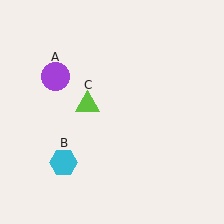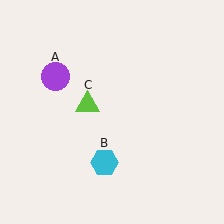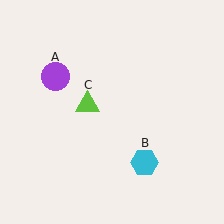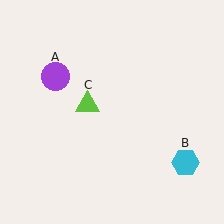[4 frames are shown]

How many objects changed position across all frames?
1 object changed position: cyan hexagon (object B).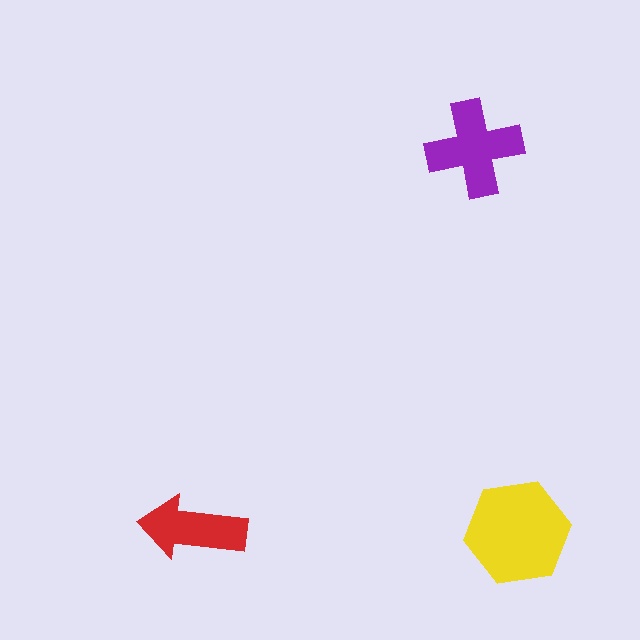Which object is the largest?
The yellow hexagon.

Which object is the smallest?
The red arrow.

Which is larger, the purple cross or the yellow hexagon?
The yellow hexagon.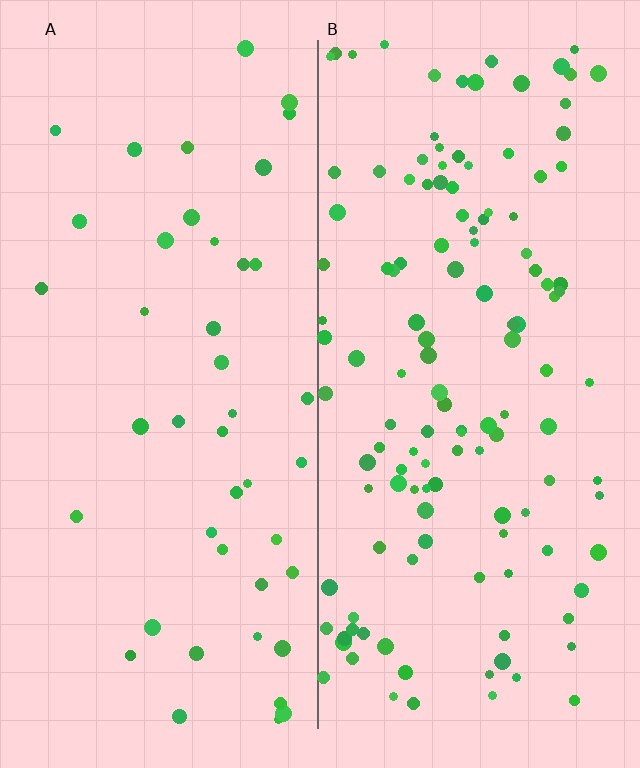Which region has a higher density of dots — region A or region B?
B (the right).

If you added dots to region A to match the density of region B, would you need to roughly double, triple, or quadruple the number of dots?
Approximately triple.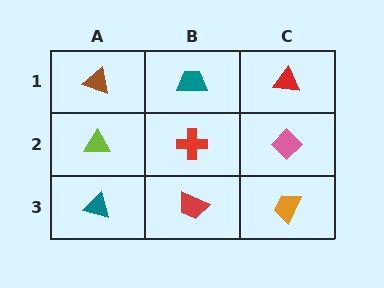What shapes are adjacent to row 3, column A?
A lime triangle (row 2, column A), a red trapezoid (row 3, column B).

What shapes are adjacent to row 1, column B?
A red cross (row 2, column B), a brown triangle (row 1, column A), a red triangle (row 1, column C).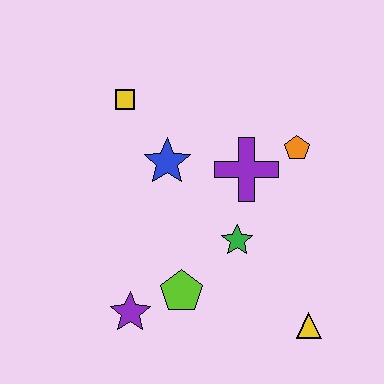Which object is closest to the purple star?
The lime pentagon is closest to the purple star.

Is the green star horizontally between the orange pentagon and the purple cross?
No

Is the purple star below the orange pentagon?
Yes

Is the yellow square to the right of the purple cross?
No